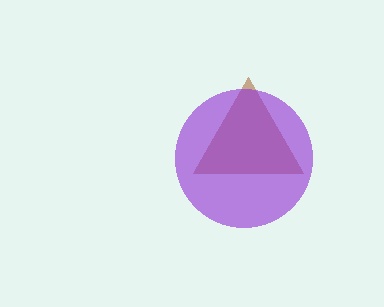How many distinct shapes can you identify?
There are 2 distinct shapes: a brown triangle, a purple circle.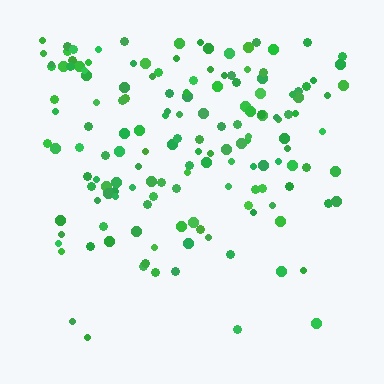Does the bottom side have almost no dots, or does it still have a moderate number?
Still a moderate number, just noticeably fewer than the top.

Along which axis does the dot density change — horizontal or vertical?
Vertical.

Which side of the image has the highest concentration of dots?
The top.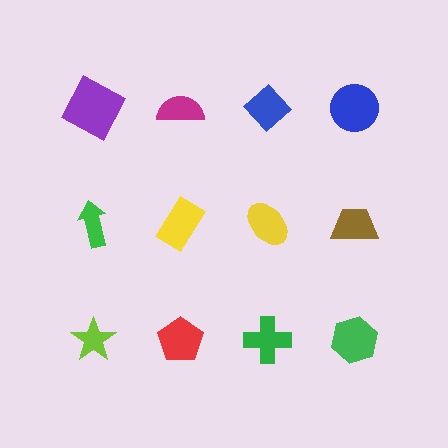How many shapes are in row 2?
4 shapes.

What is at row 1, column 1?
A purple square.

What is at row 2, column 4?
A brown trapezoid.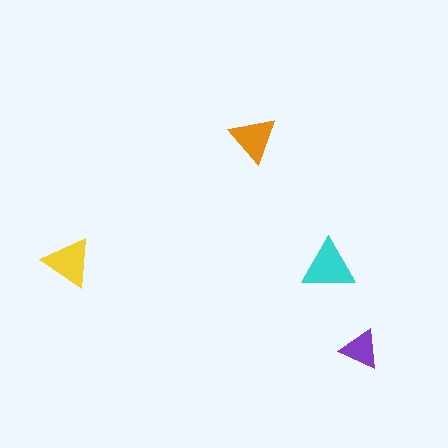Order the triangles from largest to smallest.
the cyan one, the yellow one, the orange one, the purple one.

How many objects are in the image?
There are 4 objects in the image.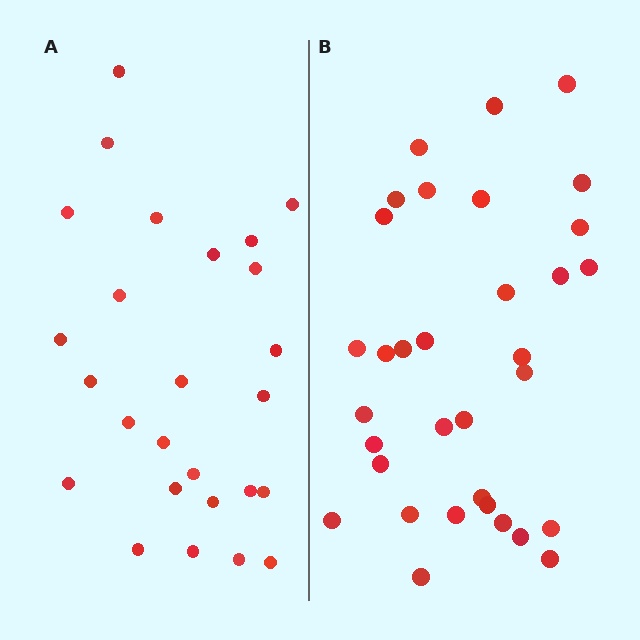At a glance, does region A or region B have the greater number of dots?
Region B (the right region) has more dots.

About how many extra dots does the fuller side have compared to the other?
Region B has roughly 8 or so more dots than region A.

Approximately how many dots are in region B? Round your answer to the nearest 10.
About 30 dots. (The exact count is 33, which rounds to 30.)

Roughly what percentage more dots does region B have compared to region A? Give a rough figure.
About 25% more.